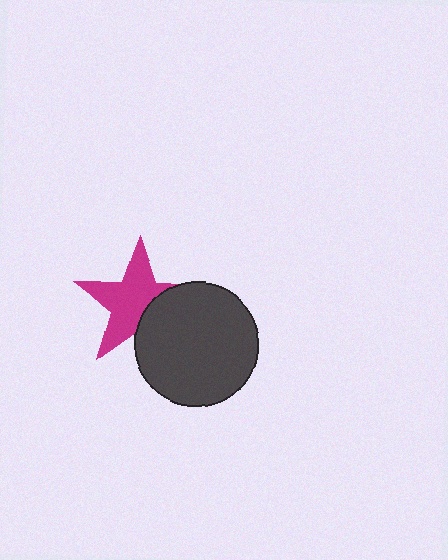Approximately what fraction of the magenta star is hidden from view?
Roughly 34% of the magenta star is hidden behind the dark gray circle.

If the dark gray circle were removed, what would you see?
You would see the complete magenta star.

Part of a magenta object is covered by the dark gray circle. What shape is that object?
It is a star.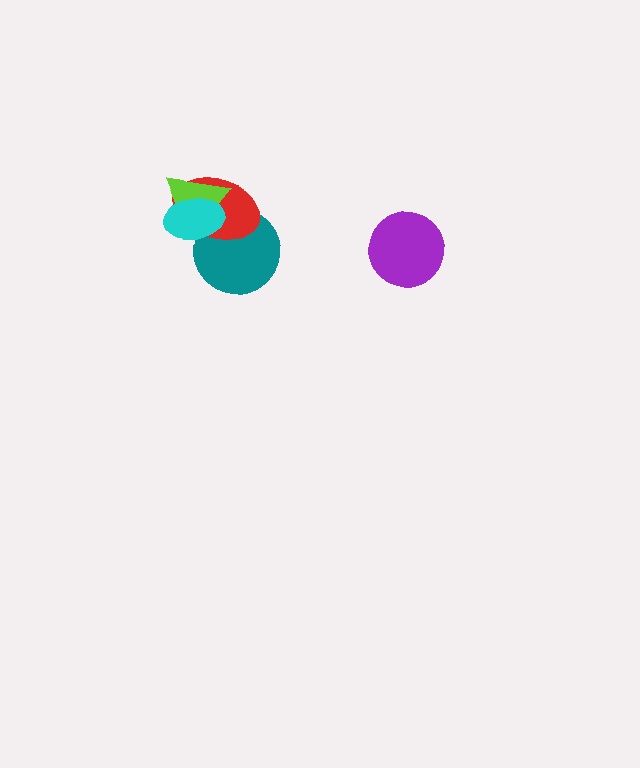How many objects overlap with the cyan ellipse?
3 objects overlap with the cyan ellipse.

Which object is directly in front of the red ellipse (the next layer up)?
The lime triangle is directly in front of the red ellipse.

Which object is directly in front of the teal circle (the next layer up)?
The red ellipse is directly in front of the teal circle.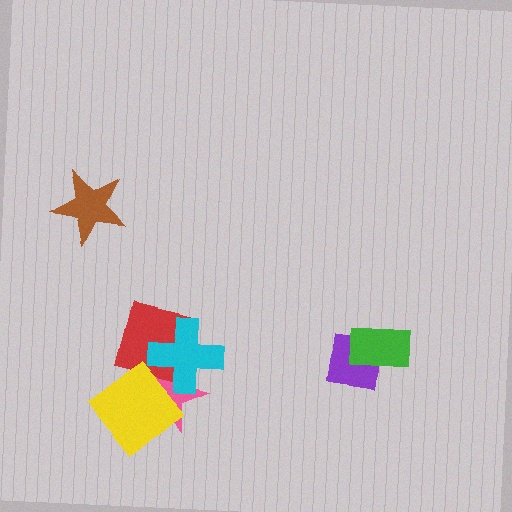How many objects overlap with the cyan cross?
3 objects overlap with the cyan cross.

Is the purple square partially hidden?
Yes, it is partially covered by another shape.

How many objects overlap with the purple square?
1 object overlaps with the purple square.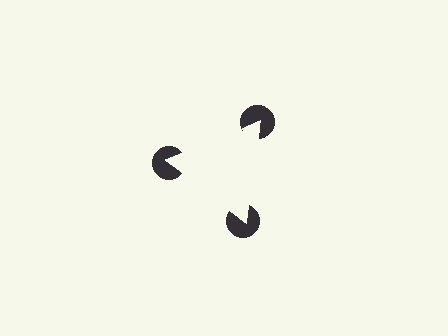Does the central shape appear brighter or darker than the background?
It typically appears slightly brighter than the background, even though no actual brightness change is drawn.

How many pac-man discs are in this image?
There are 3 — one at each vertex of the illusory triangle.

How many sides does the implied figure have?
3 sides.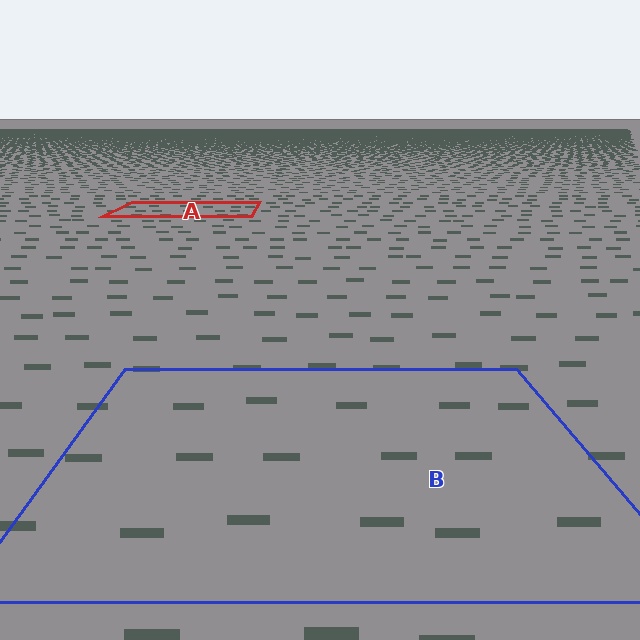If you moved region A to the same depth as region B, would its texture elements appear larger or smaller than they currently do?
They would appear larger. At a closer depth, the same texture elements are projected at a bigger on-screen size.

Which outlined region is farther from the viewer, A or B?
Region A is farther from the viewer — the texture elements inside it appear smaller and more densely packed.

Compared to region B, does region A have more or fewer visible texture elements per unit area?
Region A has more texture elements per unit area — they are packed more densely because it is farther away.